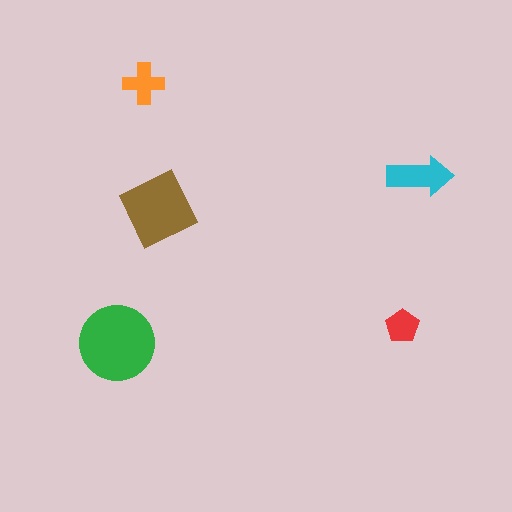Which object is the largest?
The green circle.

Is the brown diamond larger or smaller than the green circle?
Smaller.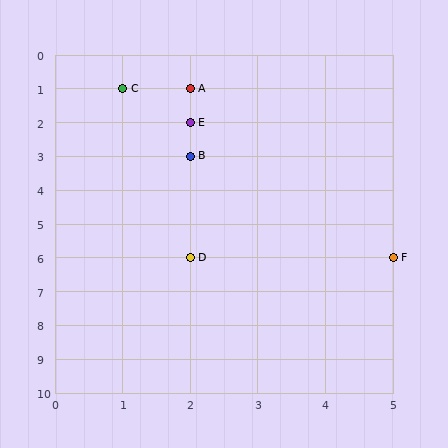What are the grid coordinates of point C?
Point C is at grid coordinates (1, 1).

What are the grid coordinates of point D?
Point D is at grid coordinates (2, 6).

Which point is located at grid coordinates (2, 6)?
Point D is at (2, 6).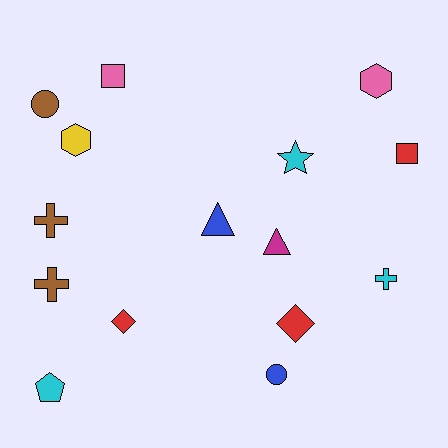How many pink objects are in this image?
There are 2 pink objects.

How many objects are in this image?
There are 15 objects.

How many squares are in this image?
There are 2 squares.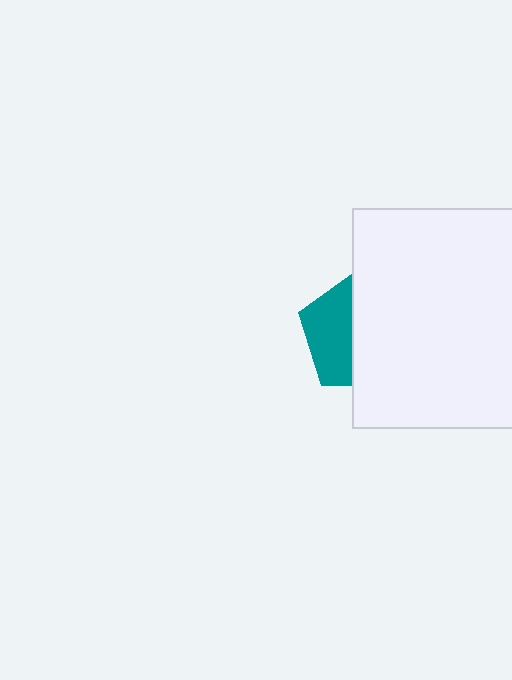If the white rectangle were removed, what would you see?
You would see the complete teal pentagon.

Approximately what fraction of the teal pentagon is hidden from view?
Roughly 59% of the teal pentagon is hidden behind the white rectangle.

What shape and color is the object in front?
The object in front is a white rectangle.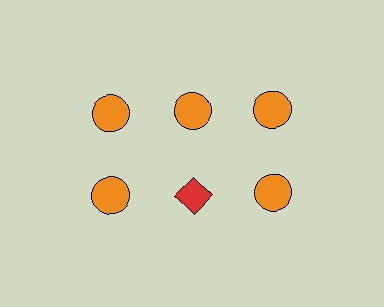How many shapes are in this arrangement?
There are 6 shapes arranged in a grid pattern.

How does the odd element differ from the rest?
It differs in both color (red instead of orange) and shape (diamond instead of circle).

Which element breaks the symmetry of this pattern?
The red diamond in the second row, second from left column breaks the symmetry. All other shapes are orange circles.